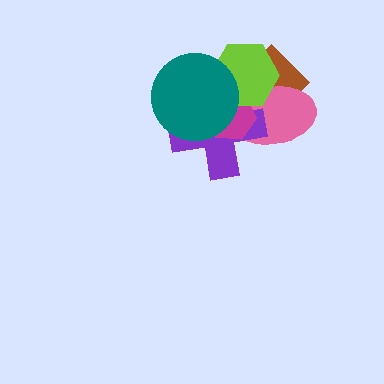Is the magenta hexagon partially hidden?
Yes, it is partially covered by another shape.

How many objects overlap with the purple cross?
5 objects overlap with the purple cross.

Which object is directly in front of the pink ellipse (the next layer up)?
The purple cross is directly in front of the pink ellipse.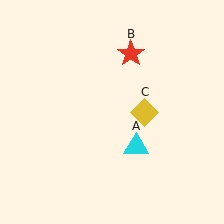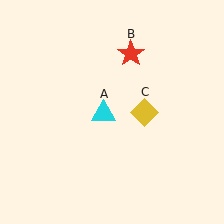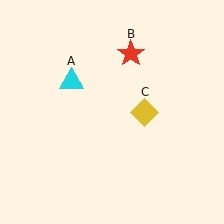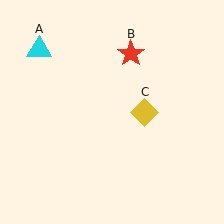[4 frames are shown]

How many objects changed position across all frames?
1 object changed position: cyan triangle (object A).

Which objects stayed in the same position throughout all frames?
Red star (object B) and yellow diamond (object C) remained stationary.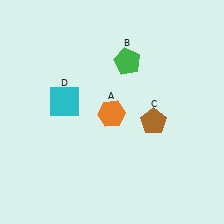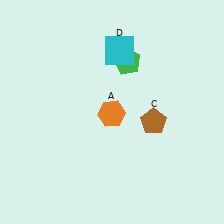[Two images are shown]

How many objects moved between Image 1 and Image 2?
1 object moved between the two images.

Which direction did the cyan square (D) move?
The cyan square (D) moved right.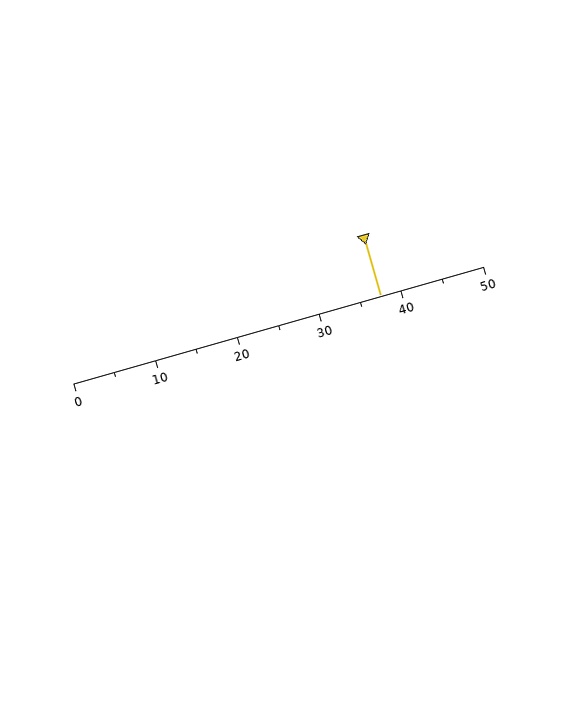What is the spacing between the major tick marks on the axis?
The major ticks are spaced 10 apart.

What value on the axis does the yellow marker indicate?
The marker indicates approximately 37.5.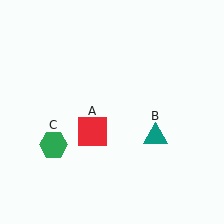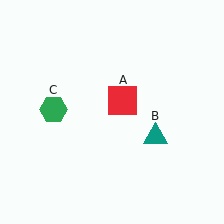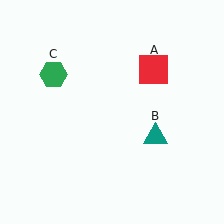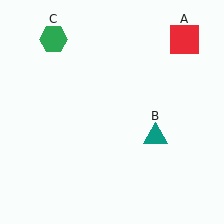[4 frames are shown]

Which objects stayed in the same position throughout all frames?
Teal triangle (object B) remained stationary.